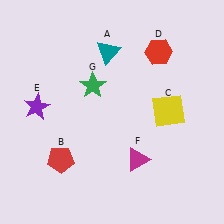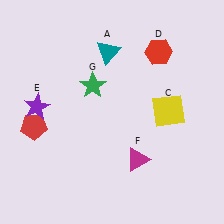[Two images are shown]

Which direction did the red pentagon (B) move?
The red pentagon (B) moved up.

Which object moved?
The red pentagon (B) moved up.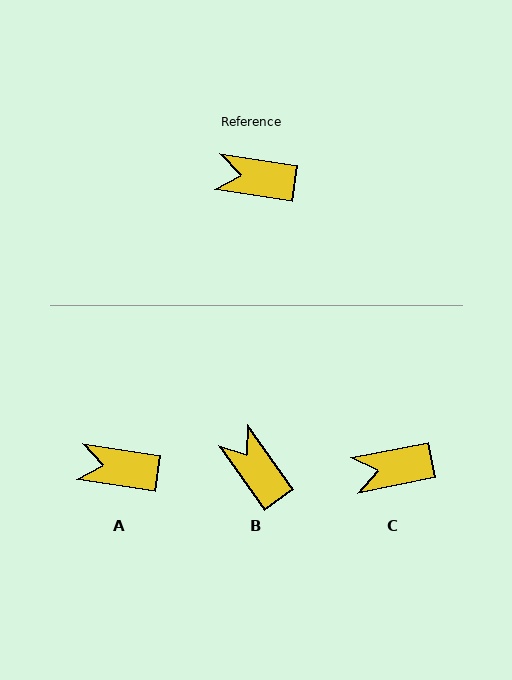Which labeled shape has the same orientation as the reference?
A.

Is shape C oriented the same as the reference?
No, it is off by about 20 degrees.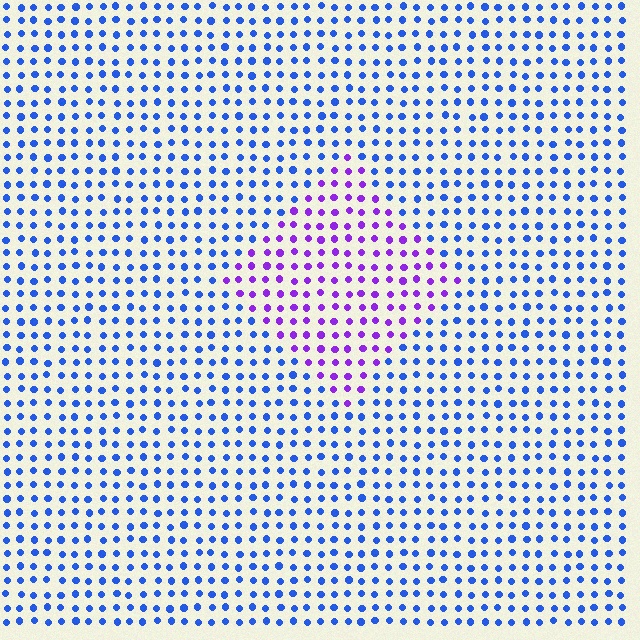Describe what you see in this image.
The image is filled with small blue elements in a uniform arrangement. A diamond-shaped region is visible where the elements are tinted to a slightly different hue, forming a subtle color boundary.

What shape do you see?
I see a diamond.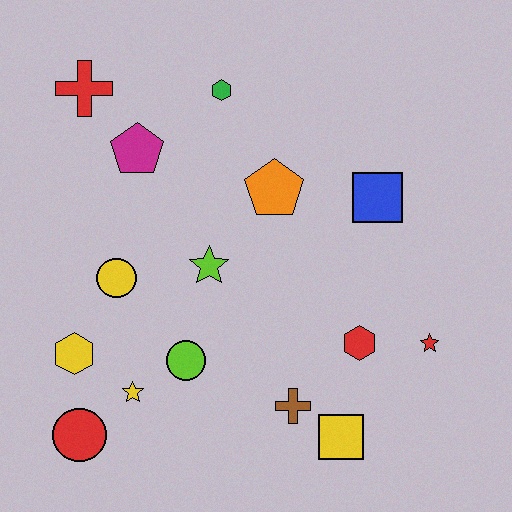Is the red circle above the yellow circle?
No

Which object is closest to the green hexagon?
The magenta pentagon is closest to the green hexagon.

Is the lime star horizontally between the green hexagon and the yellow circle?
Yes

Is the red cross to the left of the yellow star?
Yes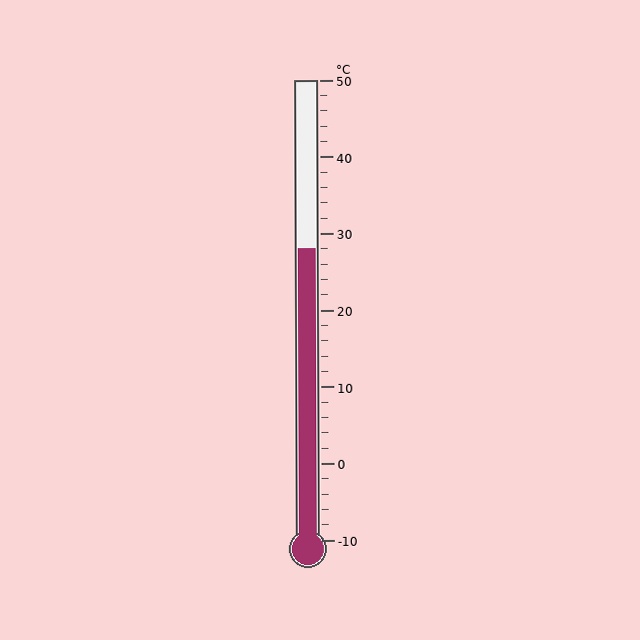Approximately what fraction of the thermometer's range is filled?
The thermometer is filled to approximately 65% of its range.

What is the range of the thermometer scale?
The thermometer scale ranges from -10°C to 50°C.